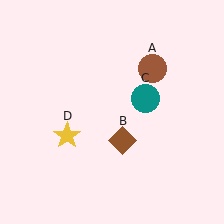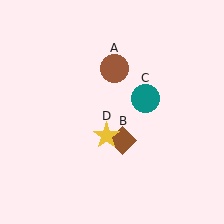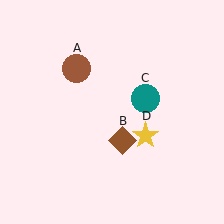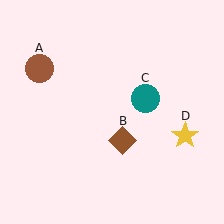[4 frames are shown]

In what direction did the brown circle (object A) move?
The brown circle (object A) moved left.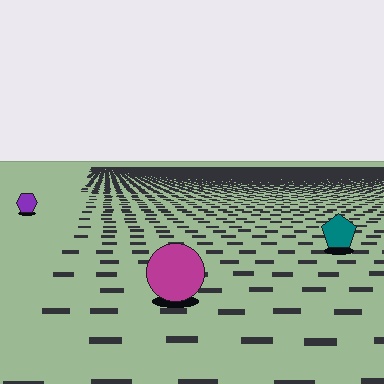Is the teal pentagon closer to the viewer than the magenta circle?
No. The magenta circle is closer — you can tell from the texture gradient: the ground texture is coarser near it.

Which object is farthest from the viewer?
The purple hexagon is farthest from the viewer. It appears smaller and the ground texture around it is denser.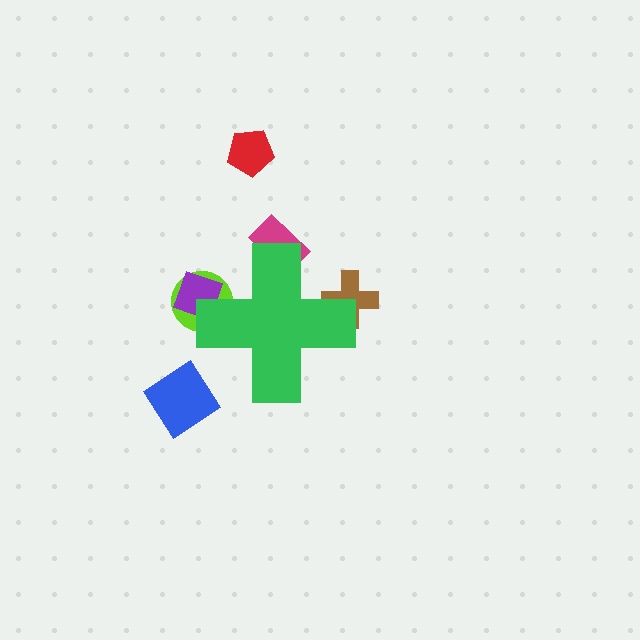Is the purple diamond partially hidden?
Yes, the purple diamond is partially hidden behind the green cross.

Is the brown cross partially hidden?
Yes, the brown cross is partially hidden behind the green cross.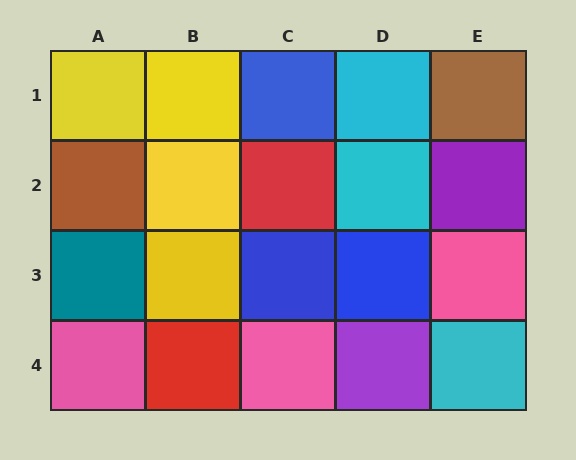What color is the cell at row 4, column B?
Red.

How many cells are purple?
2 cells are purple.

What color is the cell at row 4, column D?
Purple.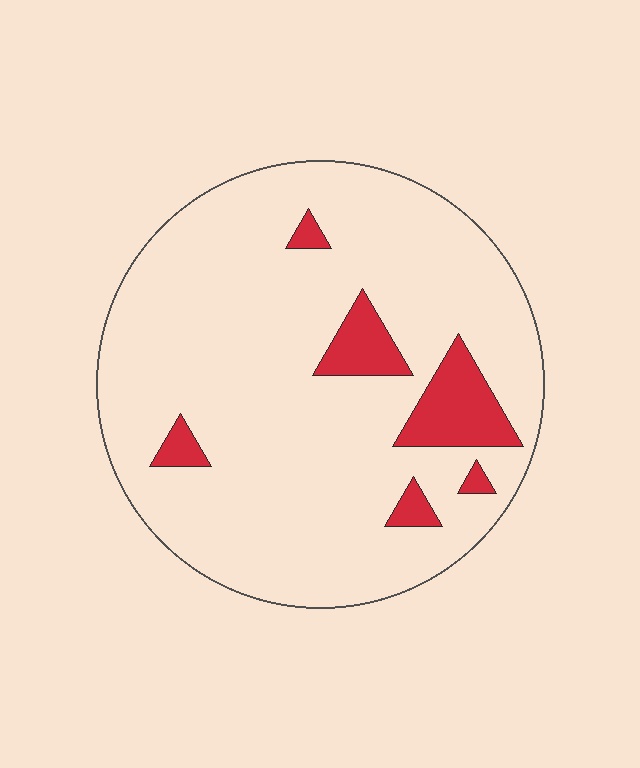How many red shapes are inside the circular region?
6.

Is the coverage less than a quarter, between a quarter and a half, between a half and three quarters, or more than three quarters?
Less than a quarter.